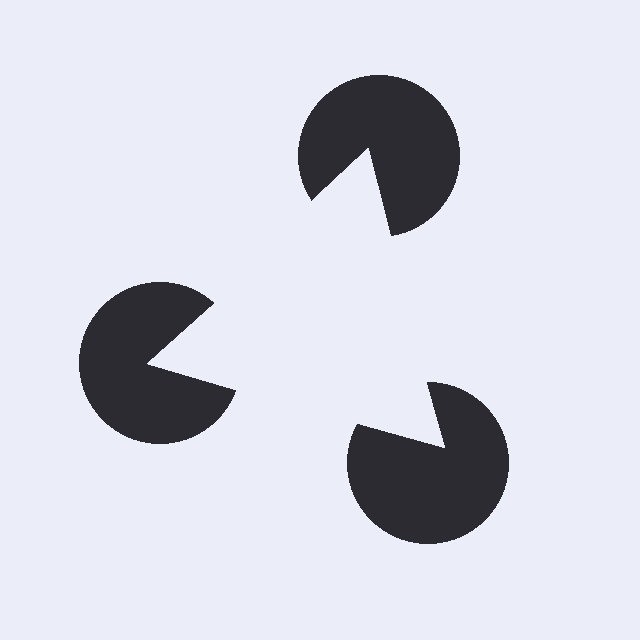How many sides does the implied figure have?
3 sides.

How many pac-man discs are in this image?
There are 3 — one at each vertex of the illusory triangle.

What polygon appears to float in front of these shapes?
An illusory triangle — its edges are inferred from the aligned wedge cuts in the pac-man discs, not physically drawn.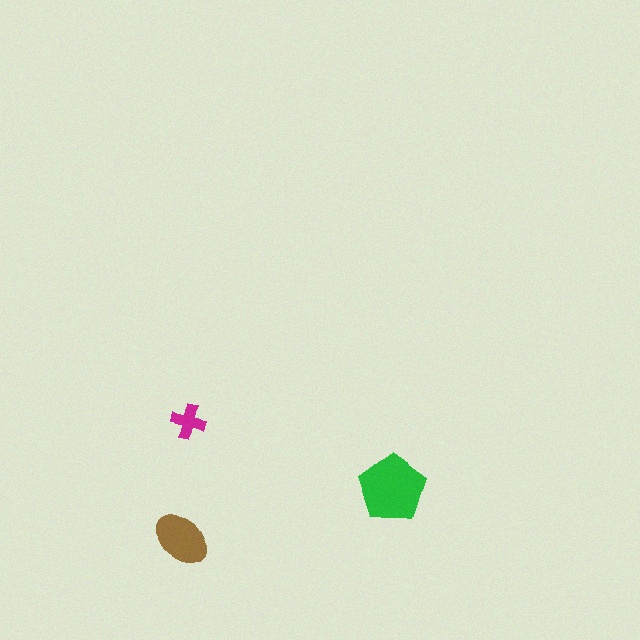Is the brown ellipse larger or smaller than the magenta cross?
Larger.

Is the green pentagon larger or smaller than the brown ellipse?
Larger.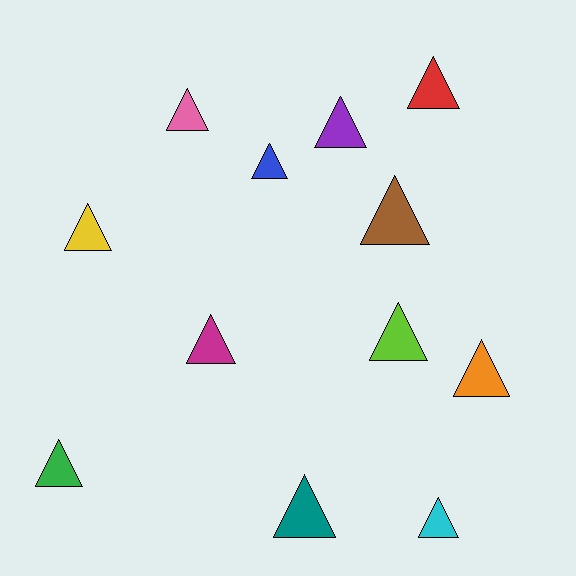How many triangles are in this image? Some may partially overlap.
There are 12 triangles.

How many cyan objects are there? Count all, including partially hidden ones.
There is 1 cyan object.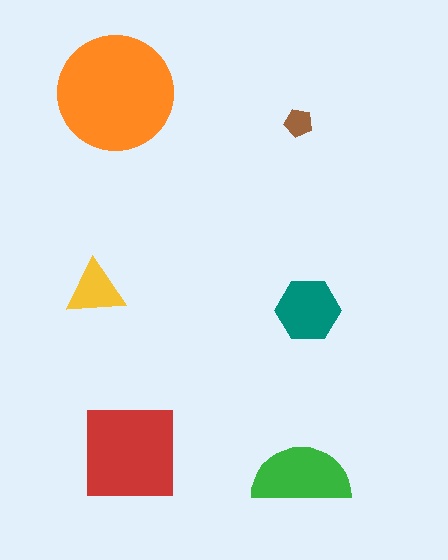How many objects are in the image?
There are 6 objects in the image.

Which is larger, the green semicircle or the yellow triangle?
The green semicircle.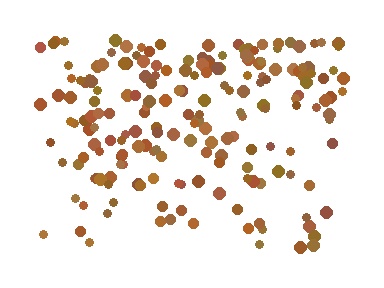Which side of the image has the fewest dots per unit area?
The bottom.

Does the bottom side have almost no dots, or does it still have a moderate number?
Still a moderate number, just noticeably fewer than the top.